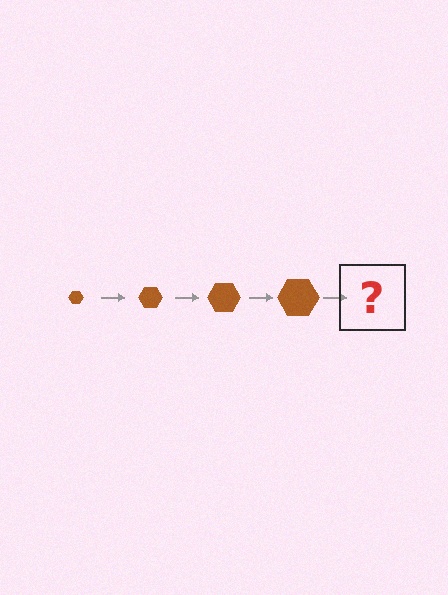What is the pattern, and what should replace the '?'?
The pattern is that the hexagon gets progressively larger each step. The '?' should be a brown hexagon, larger than the previous one.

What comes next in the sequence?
The next element should be a brown hexagon, larger than the previous one.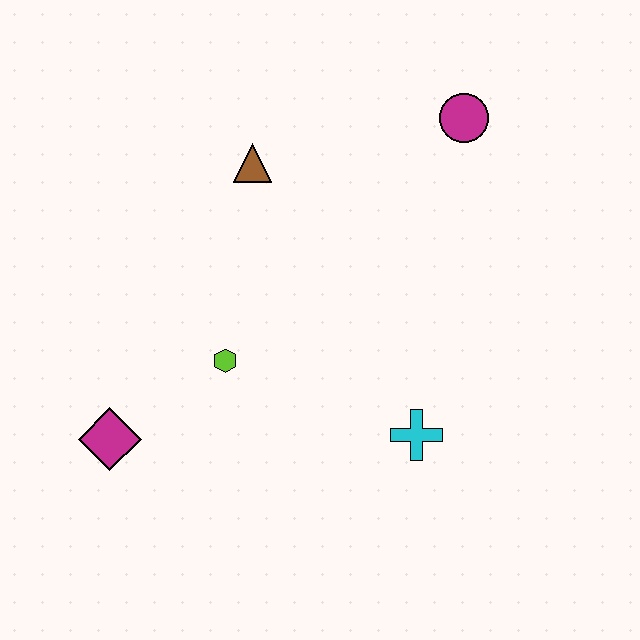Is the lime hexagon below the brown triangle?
Yes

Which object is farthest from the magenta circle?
The magenta diamond is farthest from the magenta circle.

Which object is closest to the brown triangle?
The lime hexagon is closest to the brown triangle.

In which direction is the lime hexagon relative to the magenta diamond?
The lime hexagon is to the right of the magenta diamond.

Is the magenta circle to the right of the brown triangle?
Yes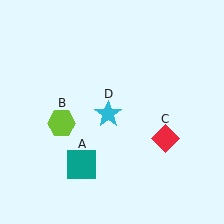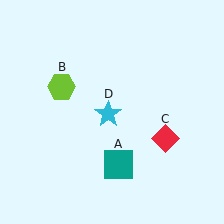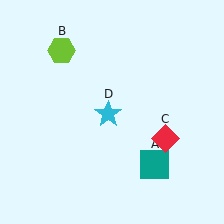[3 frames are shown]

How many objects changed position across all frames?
2 objects changed position: teal square (object A), lime hexagon (object B).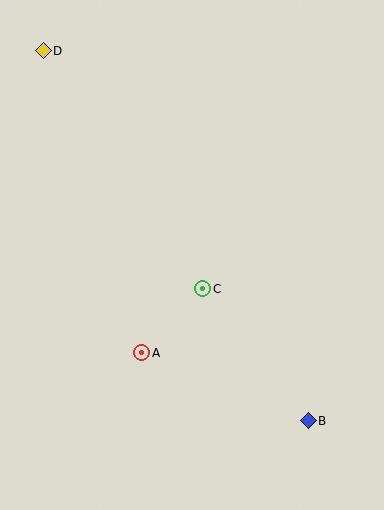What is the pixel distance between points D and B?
The distance between D and B is 455 pixels.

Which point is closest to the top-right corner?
Point C is closest to the top-right corner.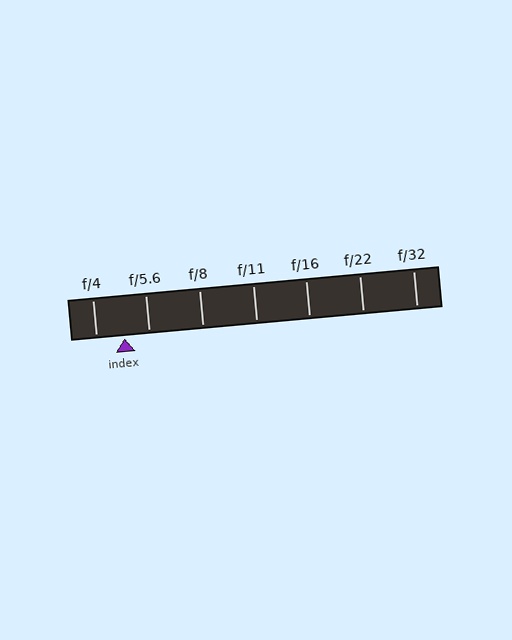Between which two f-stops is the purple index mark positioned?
The index mark is between f/4 and f/5.6.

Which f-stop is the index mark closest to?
The index mark is closest to f/5.6.